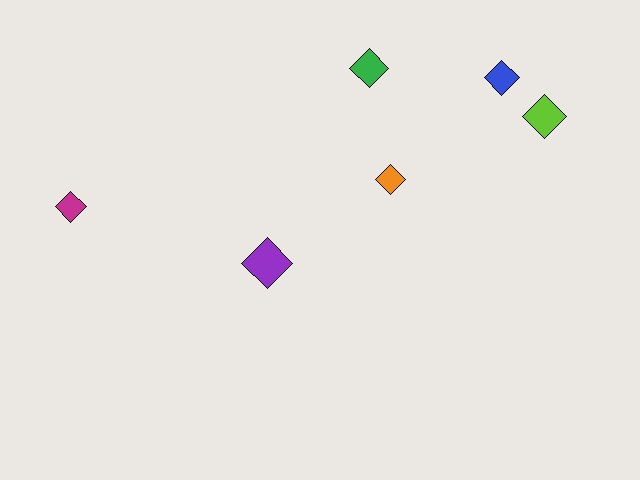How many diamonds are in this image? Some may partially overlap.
There are 6 diamonds.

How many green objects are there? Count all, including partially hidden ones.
There is 1 green object.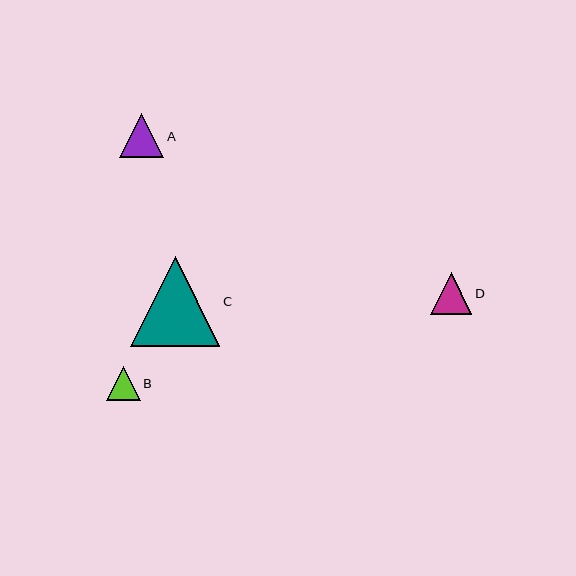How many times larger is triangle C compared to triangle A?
Triangle C is approximately 2.1 times the size of triangle A.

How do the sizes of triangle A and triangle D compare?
Triangle A and triangle D are approximately the same size.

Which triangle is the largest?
Triangle C is the largest with a size of approximately 90 pixels.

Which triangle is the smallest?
Triangle B is the smallest with a size of approximately 34 pixels.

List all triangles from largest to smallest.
From largest to smallest: C, A, D, B.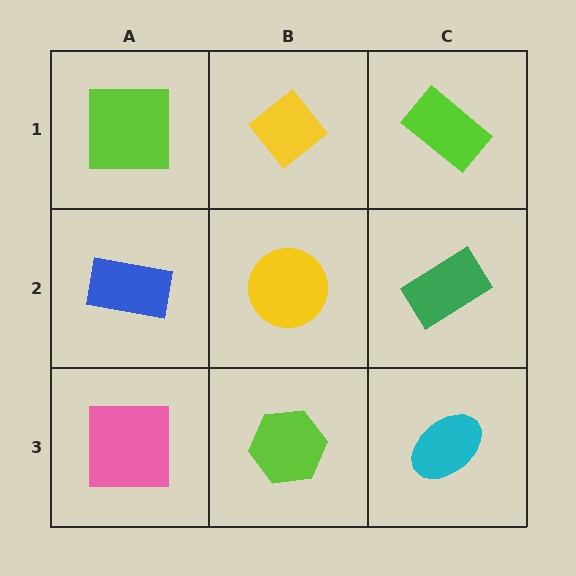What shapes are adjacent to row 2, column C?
A lime rectangle (row 1, column C), a cyan ellipse (row 3, column C), a yellow circle (row 2, column B).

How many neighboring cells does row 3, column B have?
3.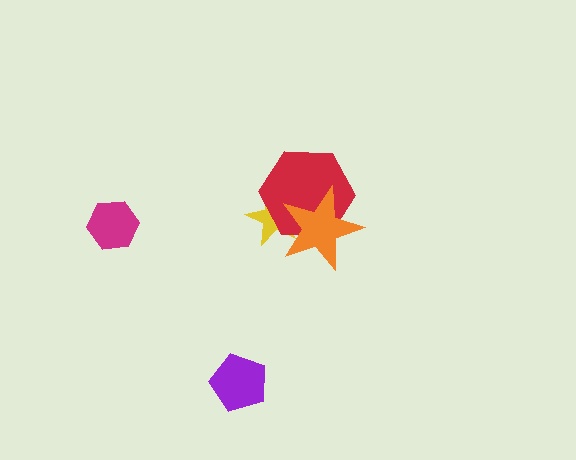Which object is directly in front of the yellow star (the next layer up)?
The red hexagon is directly in front of the yellow star.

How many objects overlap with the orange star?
2 objects overlap with the orange star.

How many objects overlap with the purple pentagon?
0 objects overlap with the purple pentagon.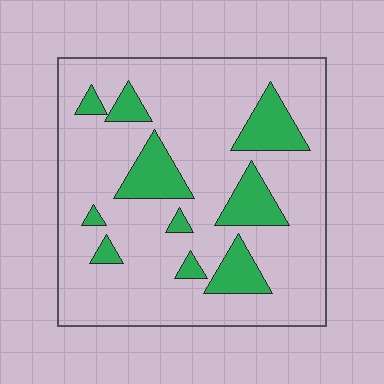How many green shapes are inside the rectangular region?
10.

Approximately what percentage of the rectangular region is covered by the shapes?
Approximately 20%.